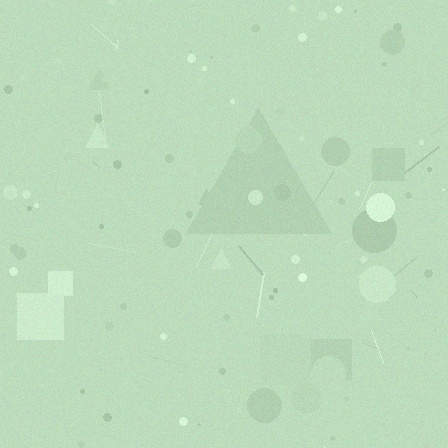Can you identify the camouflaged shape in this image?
The camouflaged shape is a triangle.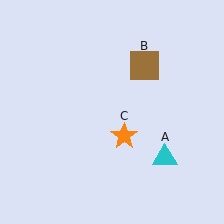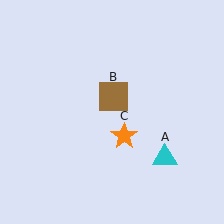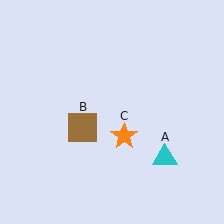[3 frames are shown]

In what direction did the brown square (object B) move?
The brown square (object B) moved down and to the left.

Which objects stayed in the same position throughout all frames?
Cyan triangle (object A) and orange star (object C) remained stationary.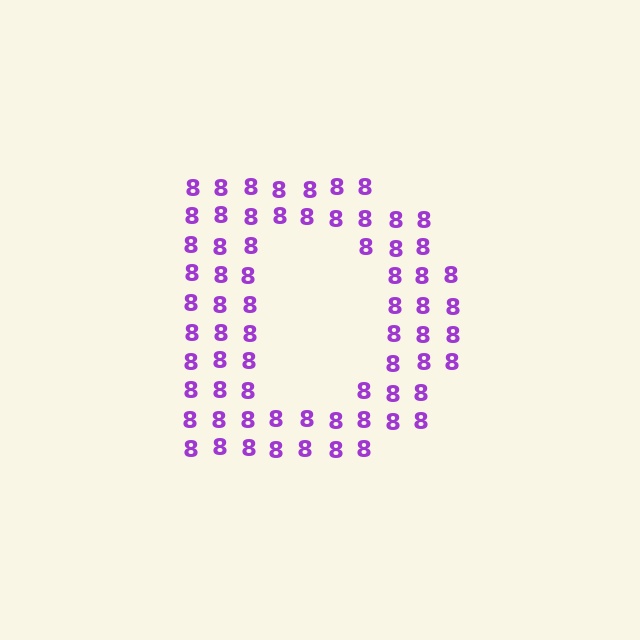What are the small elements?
The small elements are digit 8's.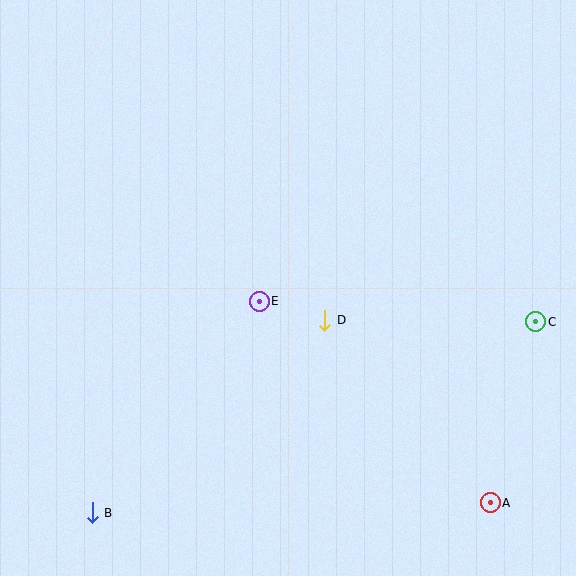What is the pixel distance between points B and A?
The distance between B and A is 398 pixels.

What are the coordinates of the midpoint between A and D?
The midpoint between A and D is at (407, 411).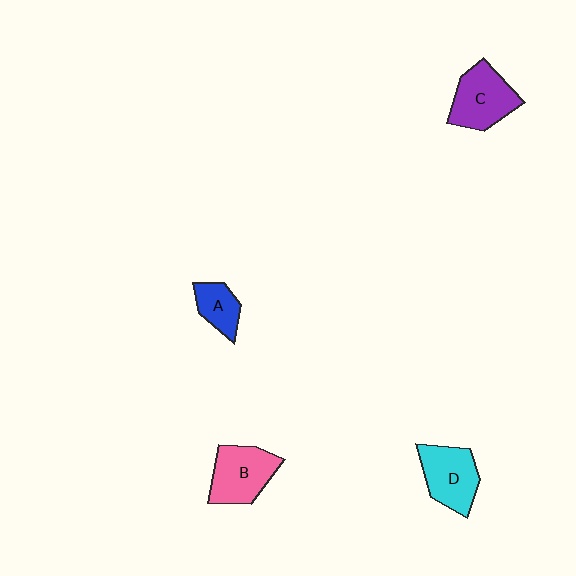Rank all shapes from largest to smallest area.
From largest to smallest: C (purple), B (pink), D (cyan), A (blue).